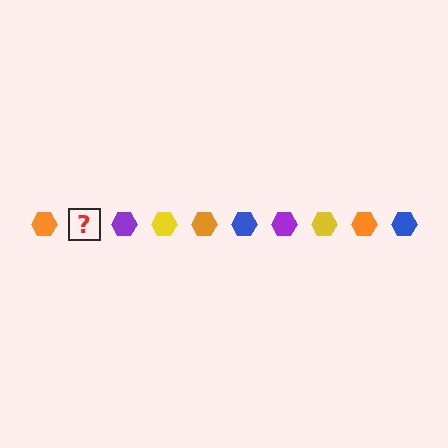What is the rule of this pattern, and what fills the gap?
The rule is that the pattern cycles through orange, blue, purple, yellow hexagons. The gap should be filled with a blue hexagon.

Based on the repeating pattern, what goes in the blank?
The blank should be a blue hexagon.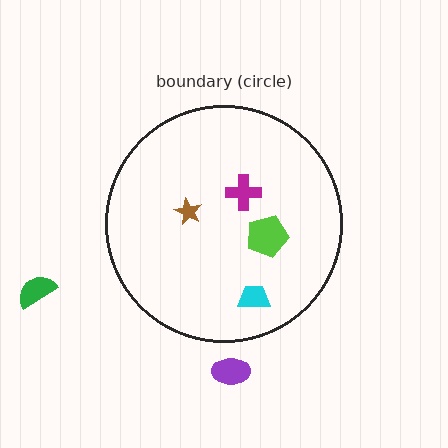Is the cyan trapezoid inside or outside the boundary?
Inside.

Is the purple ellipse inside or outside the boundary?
Outside.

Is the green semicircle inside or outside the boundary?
Outside.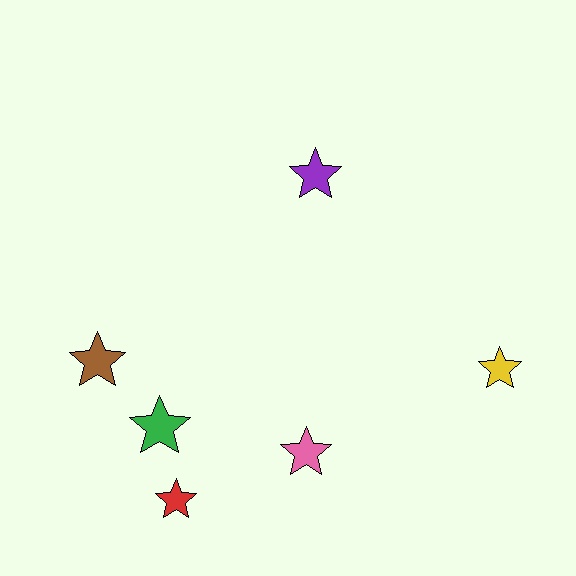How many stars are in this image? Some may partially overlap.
There are 6 stars.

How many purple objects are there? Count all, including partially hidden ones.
There is 1 purple object.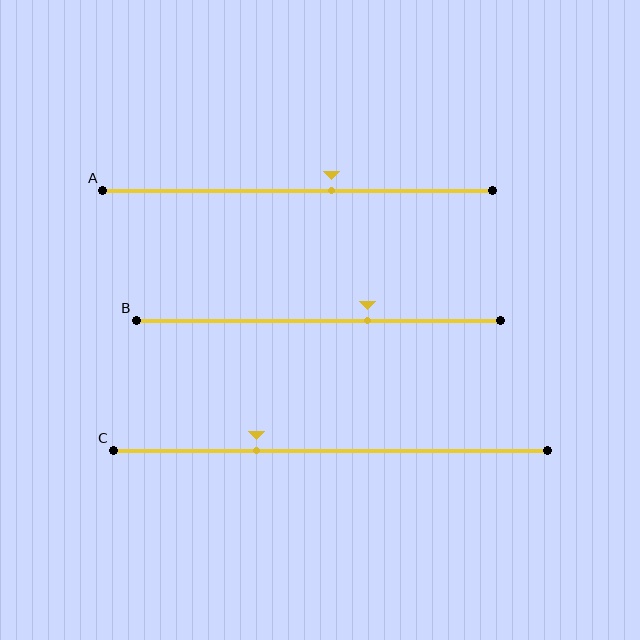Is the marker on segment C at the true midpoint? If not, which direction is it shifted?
No, the marker on segment C is shifted to the left by about 17% of the segment length.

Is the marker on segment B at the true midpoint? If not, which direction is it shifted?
No, the marker on segment B is shifted to the right by about 13% of the segment length.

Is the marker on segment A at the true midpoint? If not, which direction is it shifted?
No, the marker on segment A is shifted to the right by about 9% of the segment length.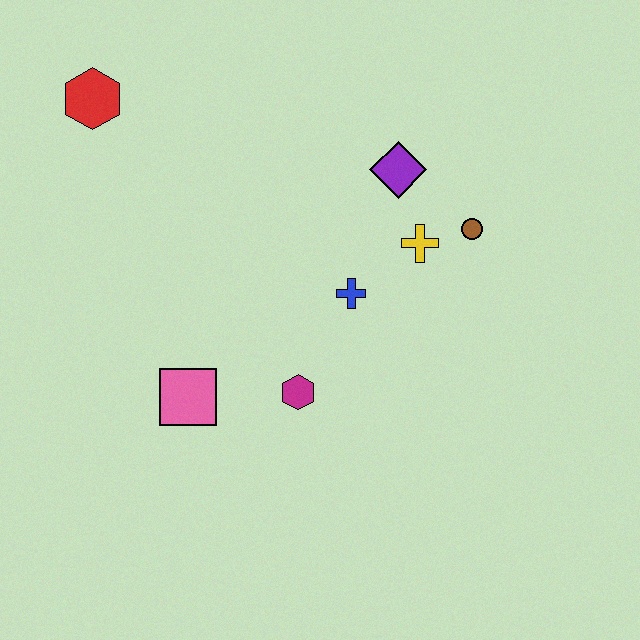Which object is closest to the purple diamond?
The yellow cross is closest to the purple diamond.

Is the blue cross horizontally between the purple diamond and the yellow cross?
No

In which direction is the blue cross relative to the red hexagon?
The blue cross is to the right of the red hexagon.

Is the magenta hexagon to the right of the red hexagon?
Yes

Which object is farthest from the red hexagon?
The brown circle is farthest from the red hexagon.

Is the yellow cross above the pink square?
Yes